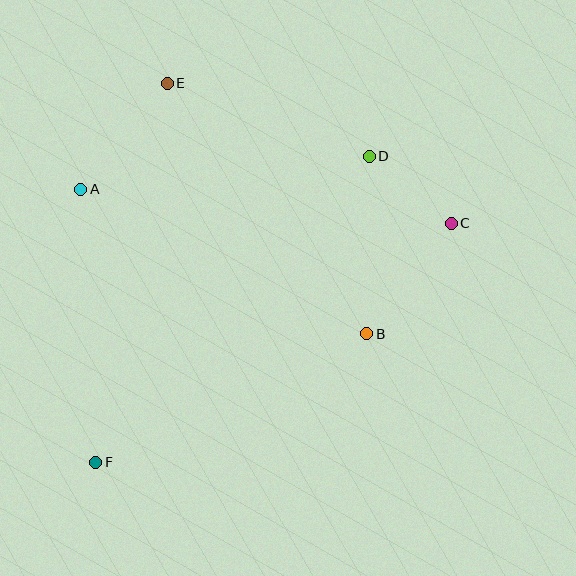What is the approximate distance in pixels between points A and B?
The distance between A and B is approximately 320 pixels.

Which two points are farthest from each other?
Points C and F are farthest from each other.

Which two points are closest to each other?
Points C and D are closest to each other.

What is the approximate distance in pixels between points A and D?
The distance between A and D is approximately 290 pixels.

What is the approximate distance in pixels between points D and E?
The distance between D and E is approximately 215 pixels.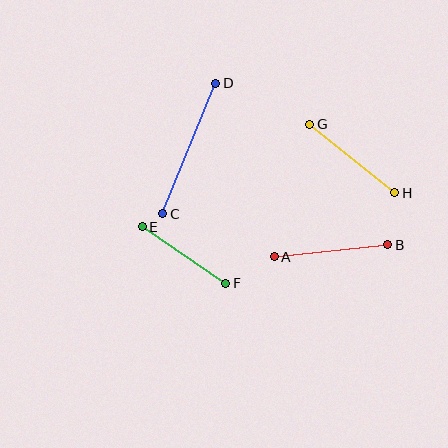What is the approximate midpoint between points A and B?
The midpoint is at approximately (331, 251) pixels.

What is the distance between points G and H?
The distance is approximately 109 pixels.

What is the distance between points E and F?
The distance is approximately 101 pixels.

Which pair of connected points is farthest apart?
Points C and D are farthest apart.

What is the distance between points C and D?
The distance is approximately 141 pixels.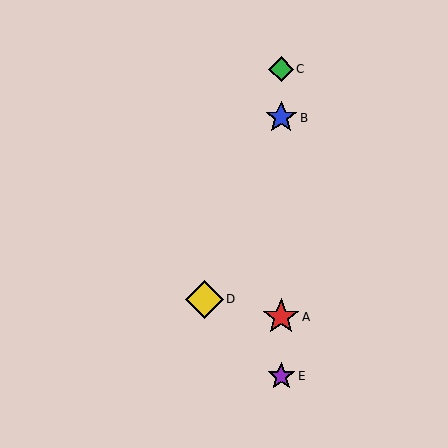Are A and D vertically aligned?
No, A is at x≈281 and D is at x≈204.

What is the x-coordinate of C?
Object C is at x≈281.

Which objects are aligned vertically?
Objects A, B, C, E are aligned vertically.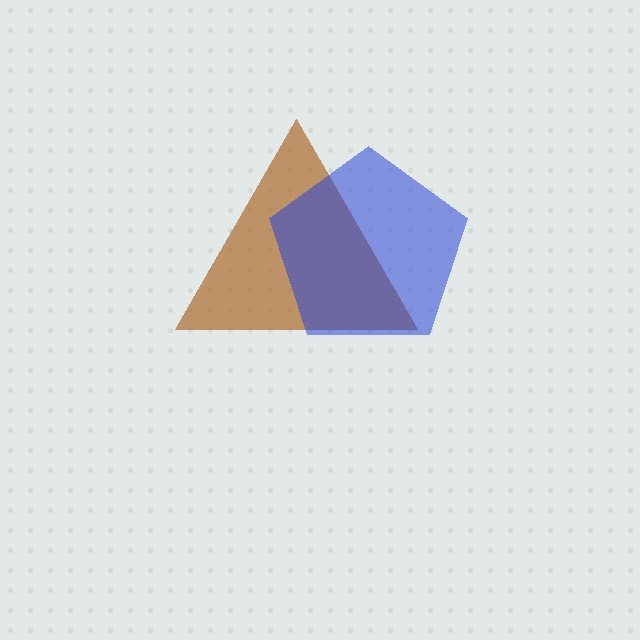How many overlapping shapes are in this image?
There are 2 overlapping shapes in the image.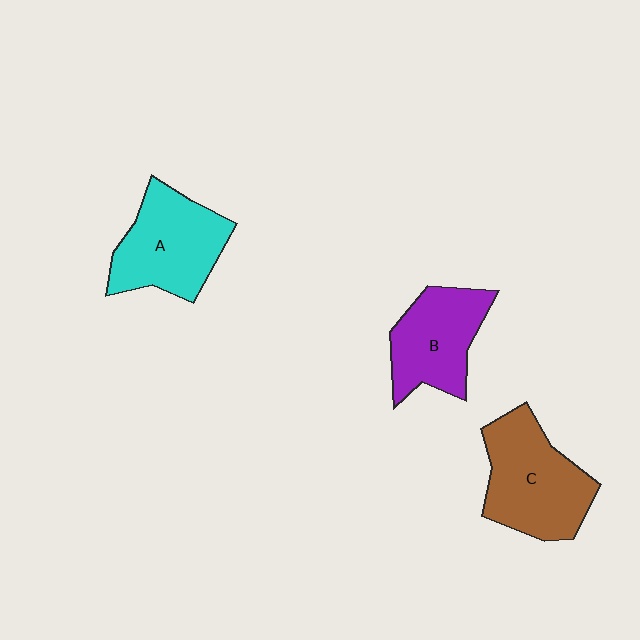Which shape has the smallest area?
Shape B (purple).